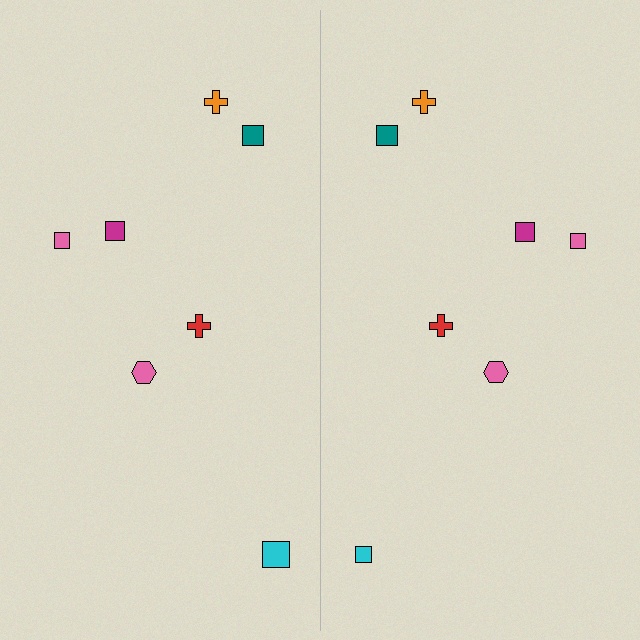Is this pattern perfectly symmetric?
No, the pattern is not perfectly symmetric. The cyan square on the right side has a different size than its mirror counterpart.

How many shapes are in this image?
There are 14 shapes in this image.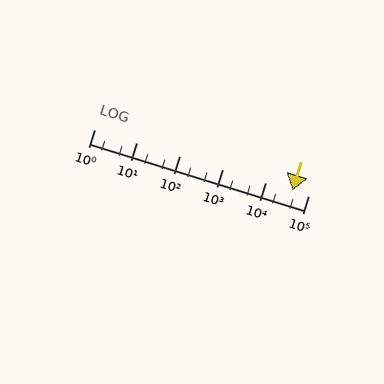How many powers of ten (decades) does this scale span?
The scale spans 5 decades, from 1 to 100000.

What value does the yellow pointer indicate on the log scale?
The pointer indicates approximately 43000.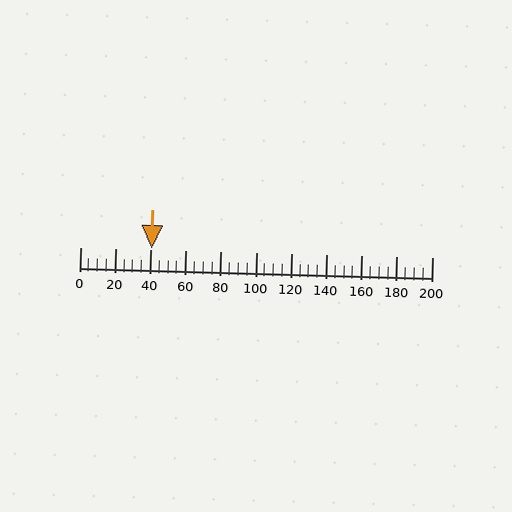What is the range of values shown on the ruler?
The ruler shows values from 0 to 200.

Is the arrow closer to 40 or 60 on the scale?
The arrow is closer to 40.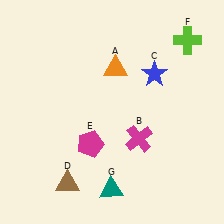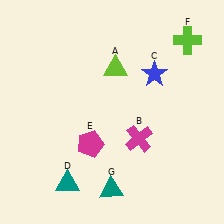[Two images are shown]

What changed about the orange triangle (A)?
In Image 1, A is orange. In Image 2, it changed to lime.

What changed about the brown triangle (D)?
In Image 1, D is brown. In Image 2, it changed to teal.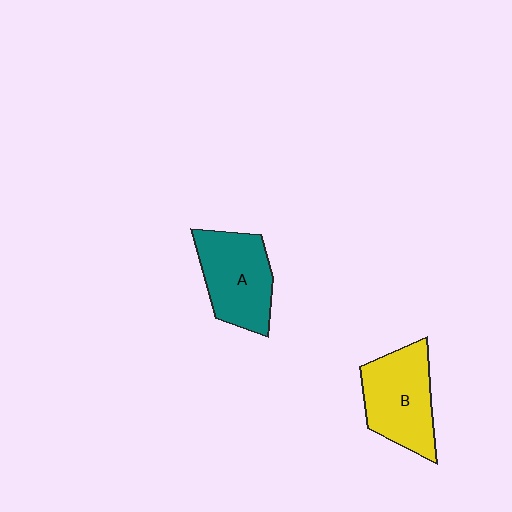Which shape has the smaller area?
Shape A (teal).